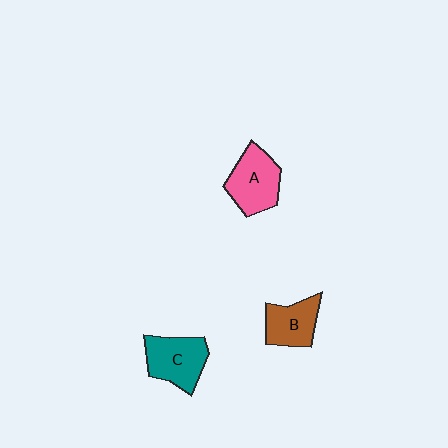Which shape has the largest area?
Shape A (pink).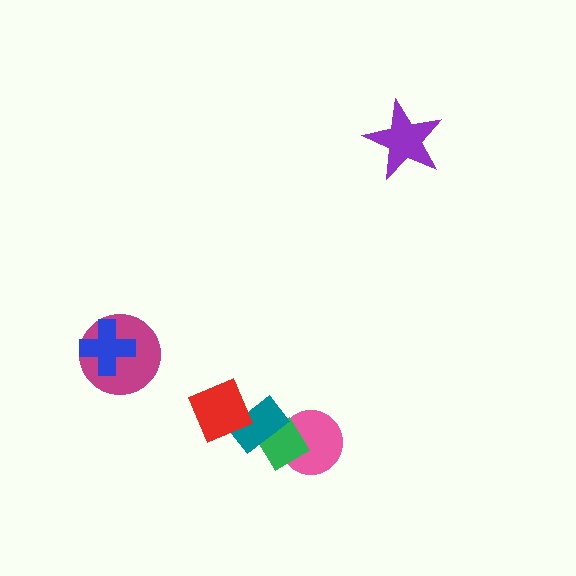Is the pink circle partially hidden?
Yes, it is partially covered by another shape.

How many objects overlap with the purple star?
0 objects overlap with the purple star.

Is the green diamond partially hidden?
Yes, it is partially covered by another shape.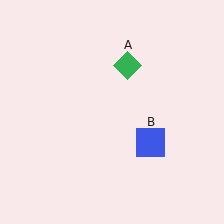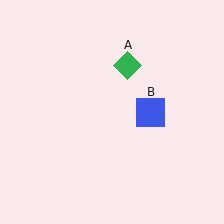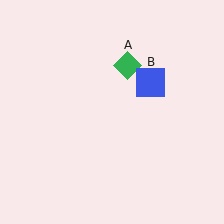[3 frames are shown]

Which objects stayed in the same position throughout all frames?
Green diamond (object A) remained stationary.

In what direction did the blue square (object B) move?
The blue square (object B) moved up.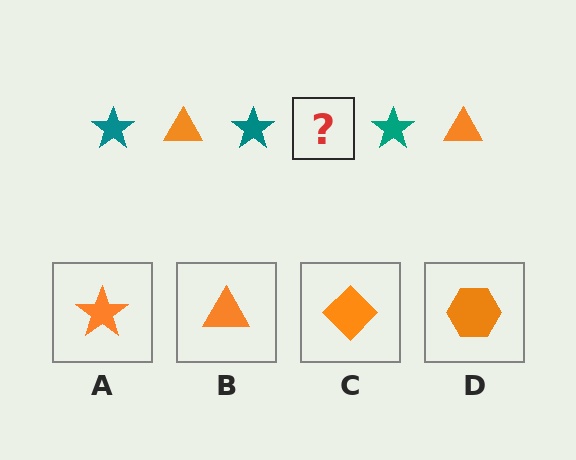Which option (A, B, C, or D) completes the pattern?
B.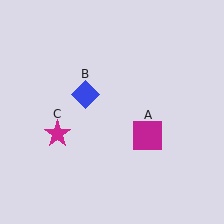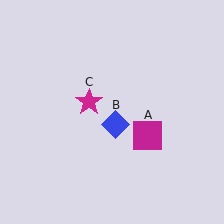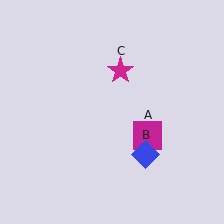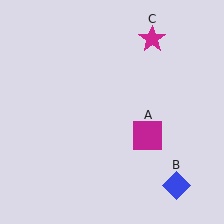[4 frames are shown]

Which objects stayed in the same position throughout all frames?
Magenta square (object A) remained stationary.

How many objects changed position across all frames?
2 objects changed position: blue diamond (object B), magenta star (object C).